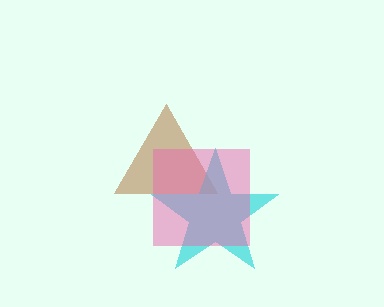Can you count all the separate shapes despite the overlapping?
Yes, there are 3 separate shapes.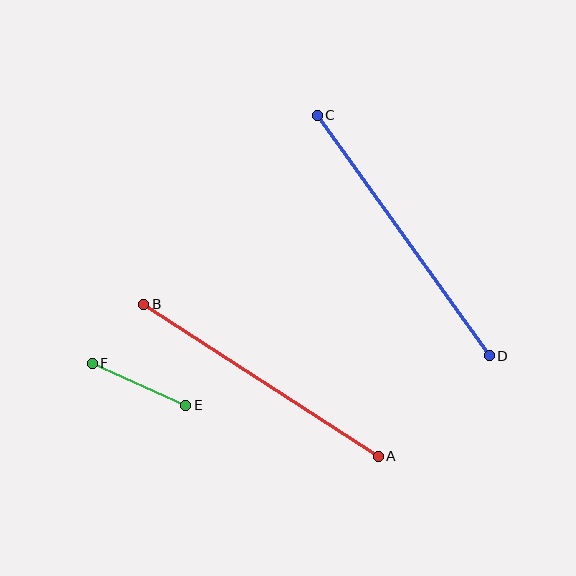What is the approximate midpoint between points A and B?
The midpoint is at approximately (261, 380) pixels.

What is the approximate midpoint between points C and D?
The midpoint is at approximately (403, 236) pixels.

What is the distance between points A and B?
The distance is approximately 280 pixels.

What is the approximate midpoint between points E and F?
The midpoint is at approximately (139, 384) pixels.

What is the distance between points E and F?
The distance is approximately 103 pixels.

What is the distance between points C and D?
The distance is approximately 296 pixels.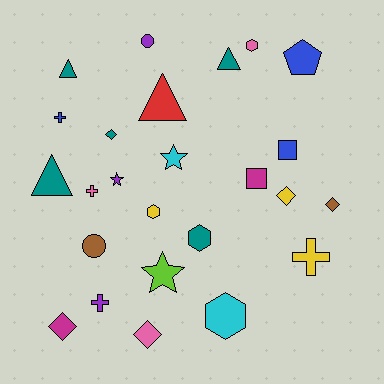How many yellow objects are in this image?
There are 3 yellow objects.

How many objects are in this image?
There are 25 objects.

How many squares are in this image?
There are 2 squares.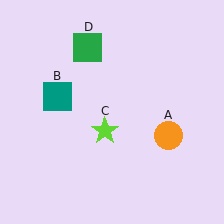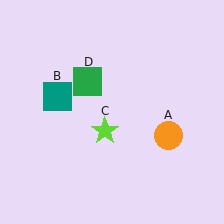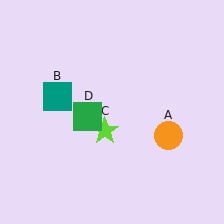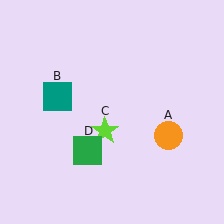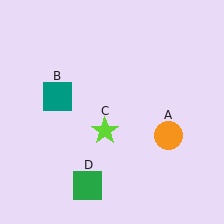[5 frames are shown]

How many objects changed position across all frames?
1 object changed position: green square (object D).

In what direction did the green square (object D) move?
The green square (object D) moved down.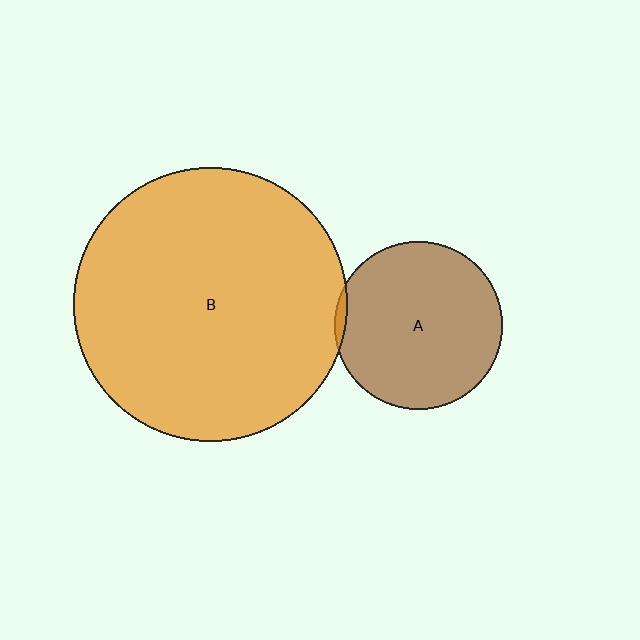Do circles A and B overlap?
Yes.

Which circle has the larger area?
Circle B (orange).